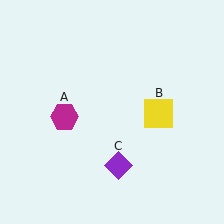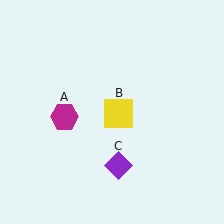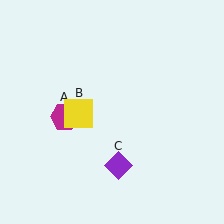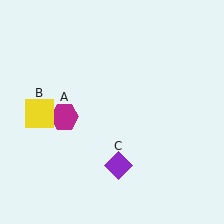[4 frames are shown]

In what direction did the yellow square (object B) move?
The yellow square (object B) moved left.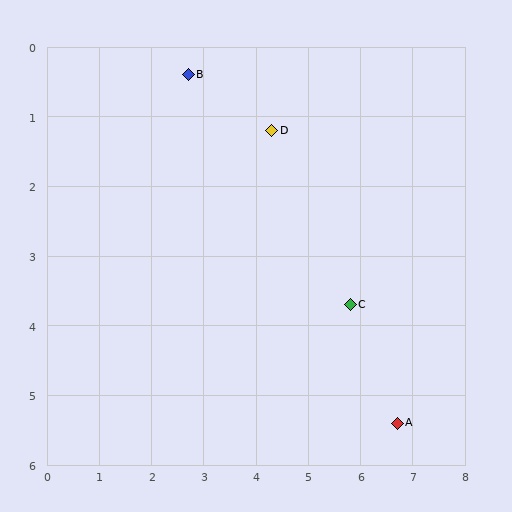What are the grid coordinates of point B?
Point B is at approximately (2.7, 0.4).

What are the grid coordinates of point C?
Point C is at approximately (5.8, 3.7).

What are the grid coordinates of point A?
Point A is at approximately (6.7, 5.4).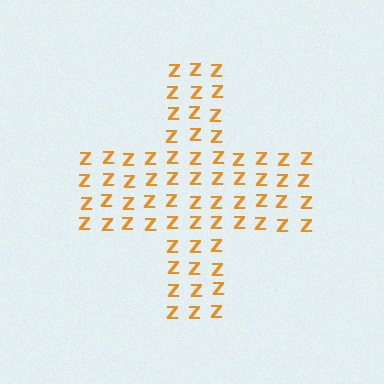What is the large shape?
The large shape is a cross.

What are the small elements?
The small elements are letter Z's.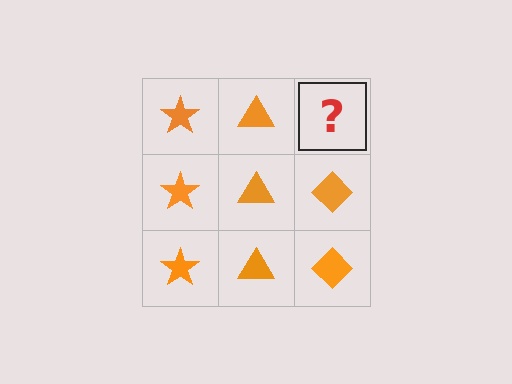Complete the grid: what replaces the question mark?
The question mark should be replaced with an orange diamond.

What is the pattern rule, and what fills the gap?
The rule is that each column has a consistent shape. The gap should be filled with an orange diamond.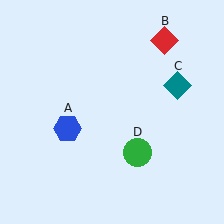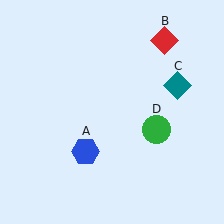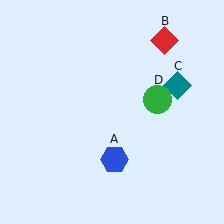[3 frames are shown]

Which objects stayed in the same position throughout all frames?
Red diamond (object B) and teal diamond (object C) remained stationary.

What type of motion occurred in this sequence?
The blue hexagon (object A), green circle (object D) rotated counterclockwise around the center of the scene.